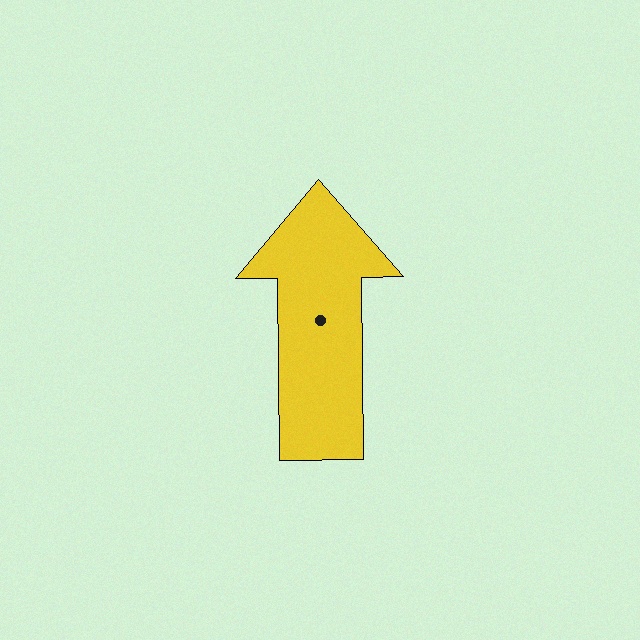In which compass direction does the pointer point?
North.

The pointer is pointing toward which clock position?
Roughly 12 o'clock.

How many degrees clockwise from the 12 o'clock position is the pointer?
Approximately 359 degrees.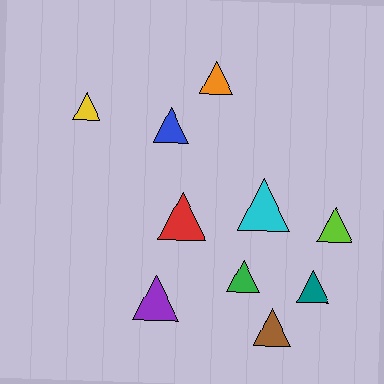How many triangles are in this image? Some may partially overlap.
There are 10 triangles.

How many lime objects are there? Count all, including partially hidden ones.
There is 1 lime object.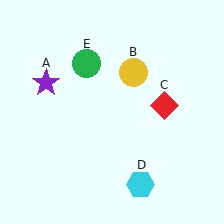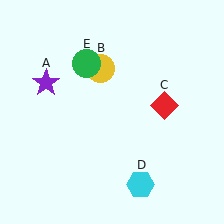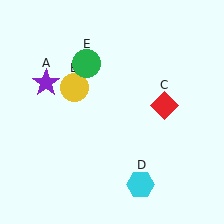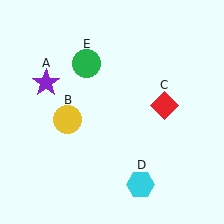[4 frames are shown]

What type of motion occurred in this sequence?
The yellow circle (object B) rotated counterclockwise around the center of the scene.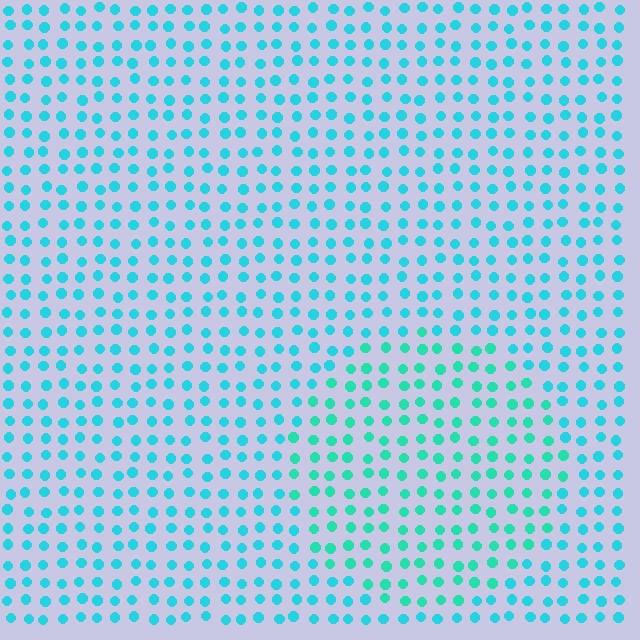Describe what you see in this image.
The image is filled with small cyan elements in a uniform arrangement. A circle-shaped region is visible where the elements are tinted to a slightly different hue, forming a subtle color boundary.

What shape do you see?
I see a circle.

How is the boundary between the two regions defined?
The boundary is defined purely by a slight shift in hue (about 21 degrees). Spacing, size, and orientation are identical on both sides.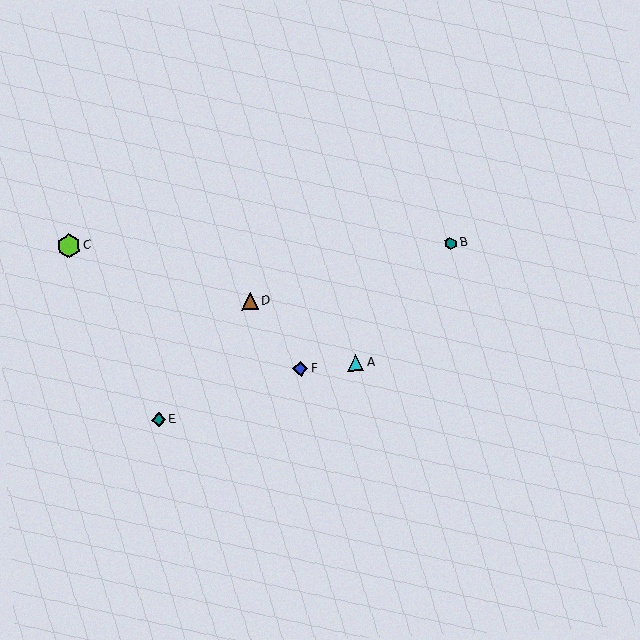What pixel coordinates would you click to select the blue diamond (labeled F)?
Click at (300, 369) to select the blue diamond F.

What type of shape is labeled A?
Shape A is a cyan triangle.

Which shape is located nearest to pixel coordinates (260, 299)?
The brown triangle (labeled D) at (250, 301) is nearest to that location.